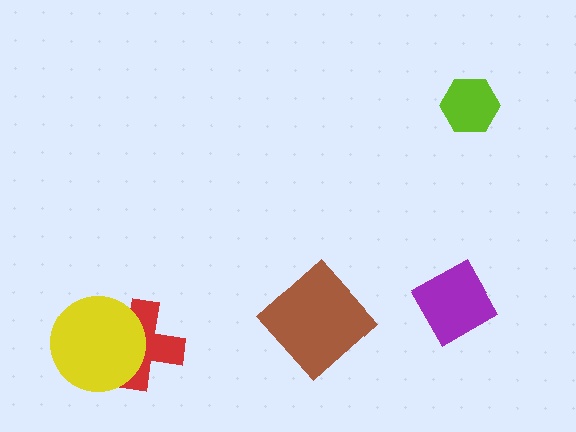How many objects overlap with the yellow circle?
1 object overlaps with the yellow circle.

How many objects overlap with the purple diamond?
0 objects overlap with the purple diamond.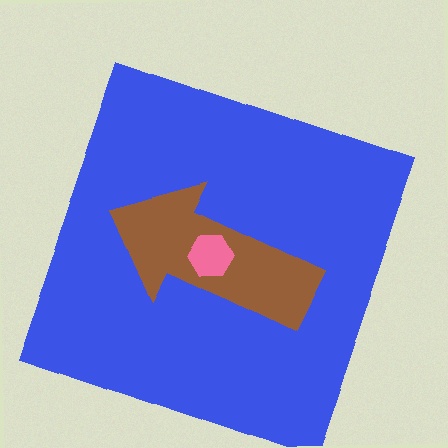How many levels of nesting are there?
3.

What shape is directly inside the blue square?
The brown arrow.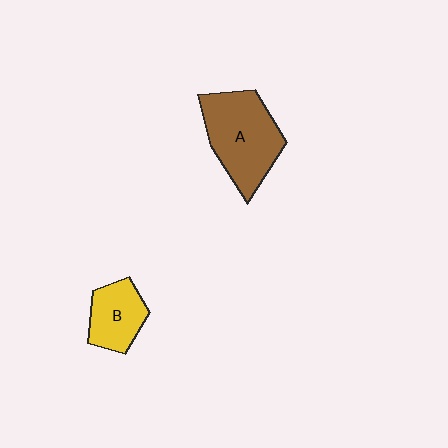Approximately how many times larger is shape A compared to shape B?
Approximately 1.8 times.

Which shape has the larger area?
Shape A (brown).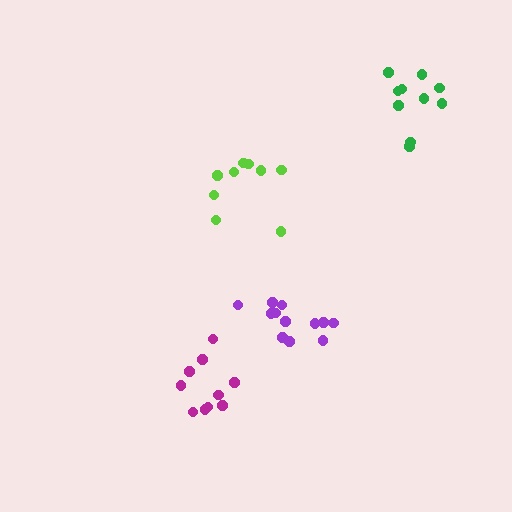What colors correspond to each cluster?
The clusters are colored: magenta, green, lime, purple.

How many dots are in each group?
Group 1: 10 dots, Group 2: 10 dots, Group 3: 9 dots, Group 4: 12 dots (41 total).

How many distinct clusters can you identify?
There are 4 distinct clusters.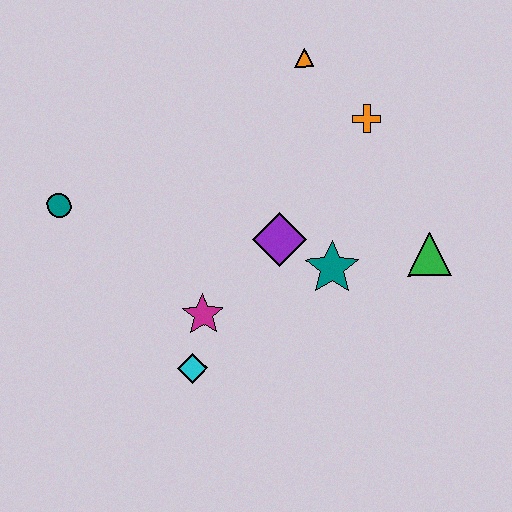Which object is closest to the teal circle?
The magenta star is closest to the teal circle.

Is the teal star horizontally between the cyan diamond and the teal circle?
No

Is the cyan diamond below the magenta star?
Yes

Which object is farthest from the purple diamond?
The teal circle is farthest from the purple diamond.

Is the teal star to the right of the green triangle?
No